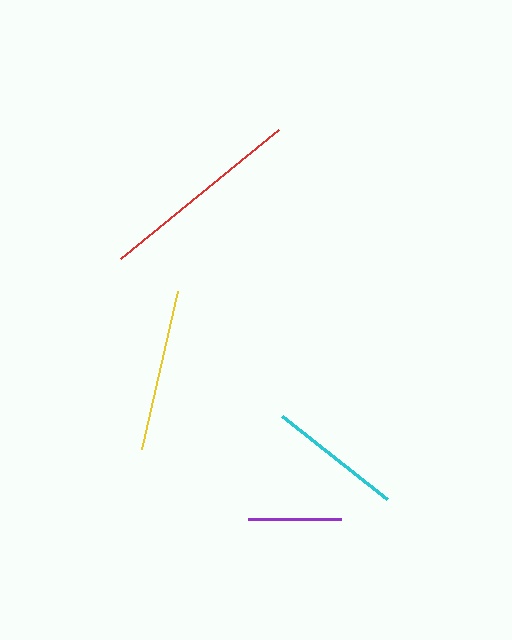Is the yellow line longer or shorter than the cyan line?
The yellow line is longer than the cyan line.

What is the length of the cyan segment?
The cyan segment is approximately 134 pixels long.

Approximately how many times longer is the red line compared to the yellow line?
The red line is approximately 1.3 times the length of the yellow line.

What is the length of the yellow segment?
The yellow segment is approximately 162 pixels long.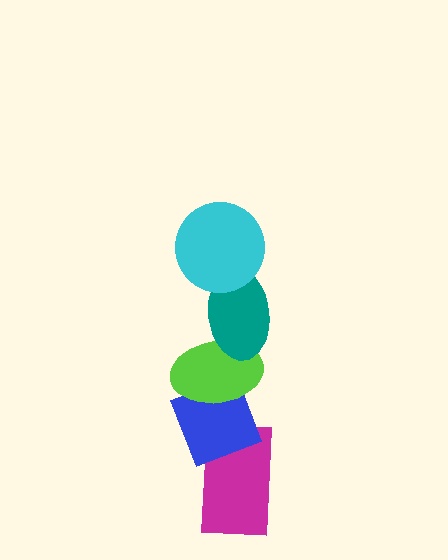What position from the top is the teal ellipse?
The teal ellipse is 2nd from the top.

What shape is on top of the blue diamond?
The lime ellipse is on top of the blue diamond.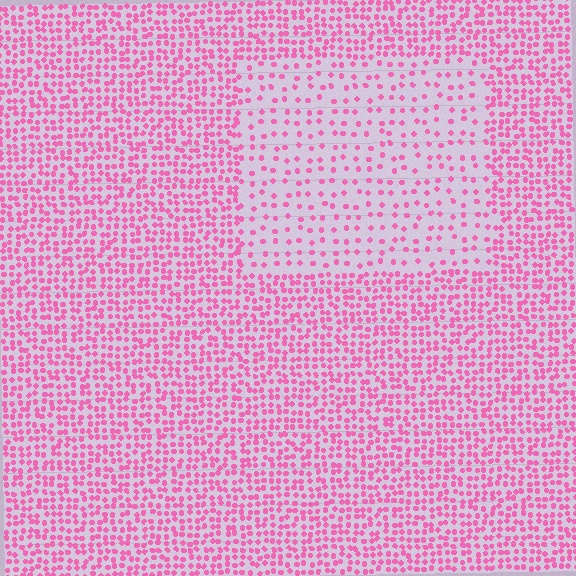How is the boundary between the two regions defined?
The boundary is defined by a change in element density (approximately 2.4x ratio). All elements are the same color, size, and shape.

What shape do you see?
I see a rectangle.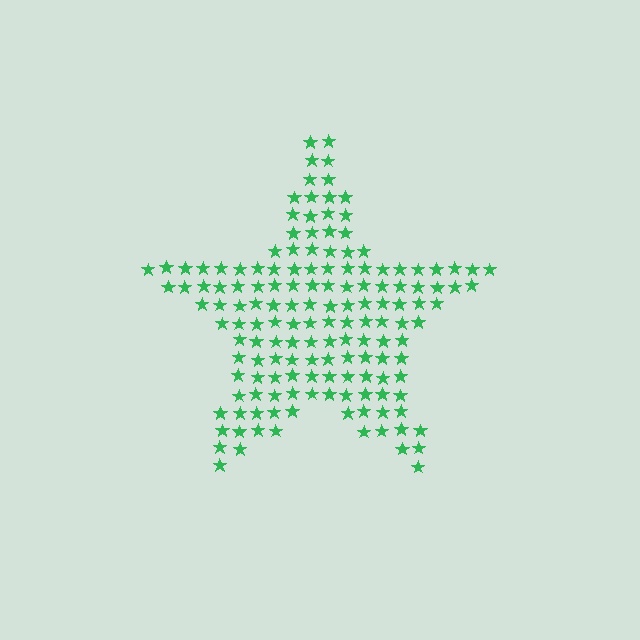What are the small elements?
The small elements are stars.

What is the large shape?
The large shape is a star.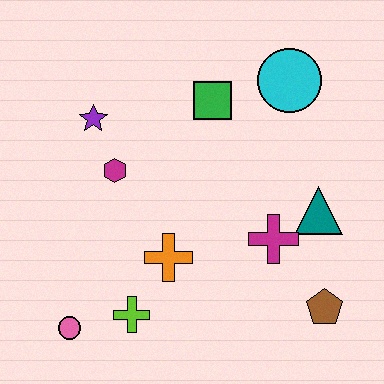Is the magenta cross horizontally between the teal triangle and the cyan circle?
No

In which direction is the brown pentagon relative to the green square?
The brown pentagon is below the green square.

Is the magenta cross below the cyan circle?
Yes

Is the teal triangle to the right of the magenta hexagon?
Yes